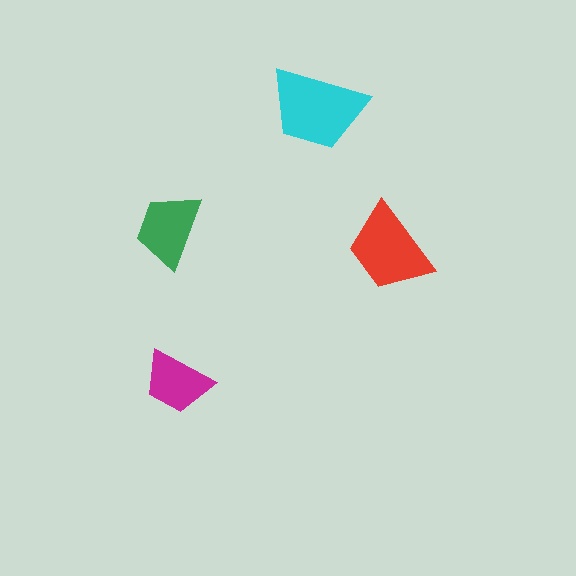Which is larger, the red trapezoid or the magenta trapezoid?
The red one.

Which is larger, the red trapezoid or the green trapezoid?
The red one.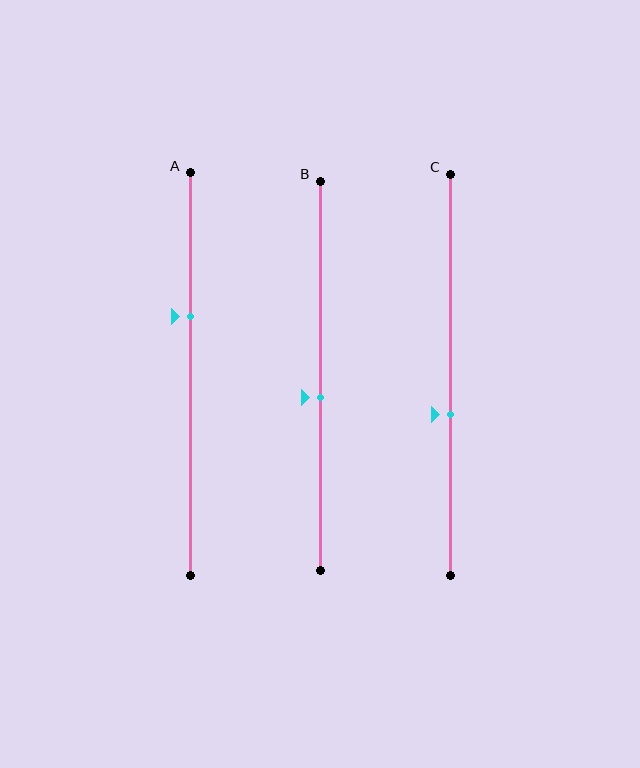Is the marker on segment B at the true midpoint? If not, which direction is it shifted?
No, the marker on segment B is shifted downward by about 5% of the segment length.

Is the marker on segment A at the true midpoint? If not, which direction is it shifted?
No, the marker on segment A is shifted upward by about 14% of the segment length.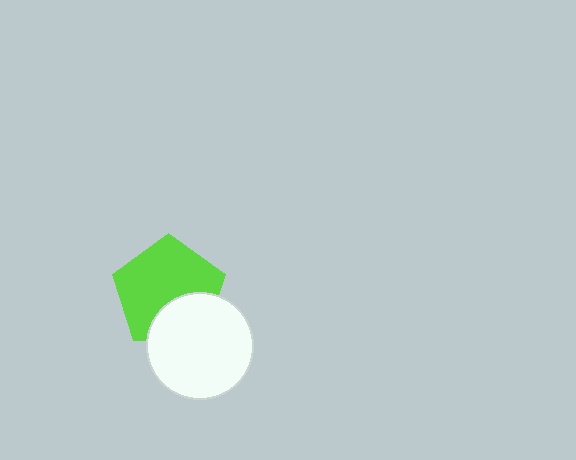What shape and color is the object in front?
The object in front is a white circle.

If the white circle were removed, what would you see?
You would see the complete lime pentagon.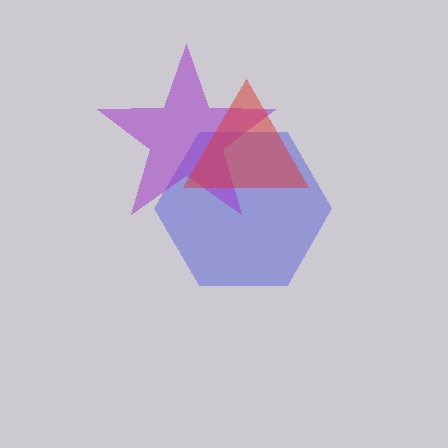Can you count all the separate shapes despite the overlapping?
Yes, there are 3 separate shapes.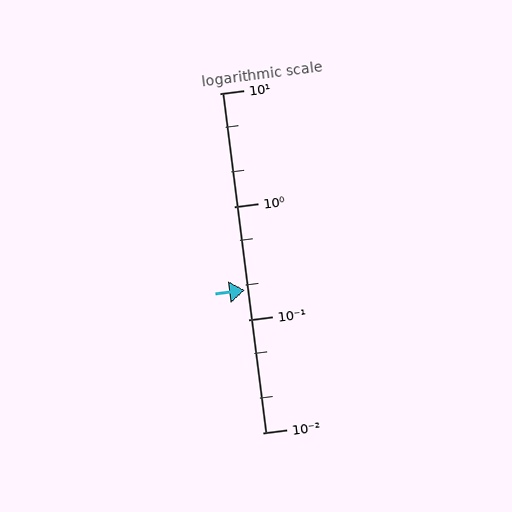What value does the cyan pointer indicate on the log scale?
The pointer indicates approximately 0.18.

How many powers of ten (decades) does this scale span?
The scale spans 3 decades, from 0.01 to 10.